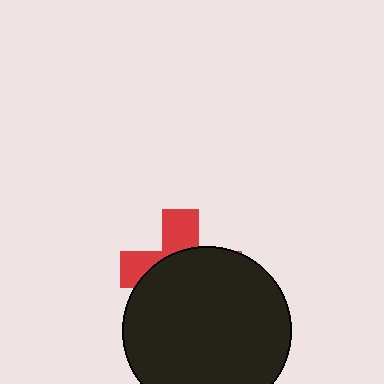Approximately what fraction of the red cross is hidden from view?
Roughly 65% of the red cross is hidden behind the black circle.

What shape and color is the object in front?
The object in front is a black circle.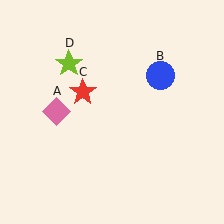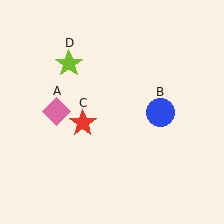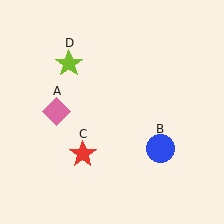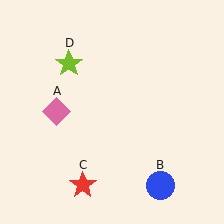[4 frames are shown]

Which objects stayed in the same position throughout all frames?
Pink diamond (object A) and lime star (object D) remained stationary.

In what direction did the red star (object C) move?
The red star (object C) moved down.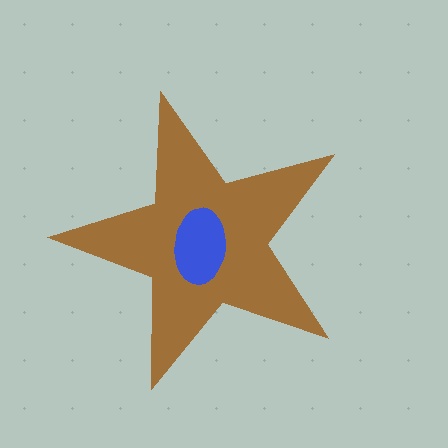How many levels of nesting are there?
2.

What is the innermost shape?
The blue ellipse.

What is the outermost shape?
The brown star.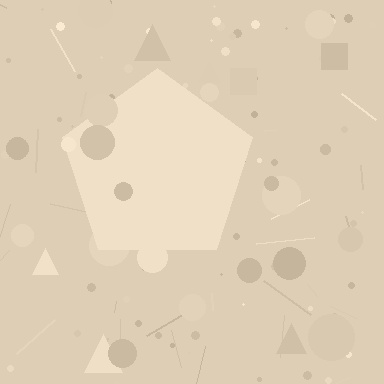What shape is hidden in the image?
A pentagon is hidden in the image.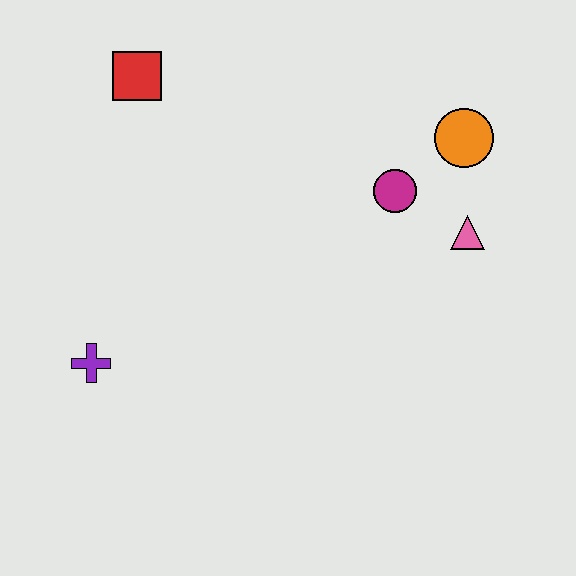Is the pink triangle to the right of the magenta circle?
Yes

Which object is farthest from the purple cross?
The orange circle is farthest from the purple cross.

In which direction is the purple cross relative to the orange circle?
The purple cross is to the left of the orange circle.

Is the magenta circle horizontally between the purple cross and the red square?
No